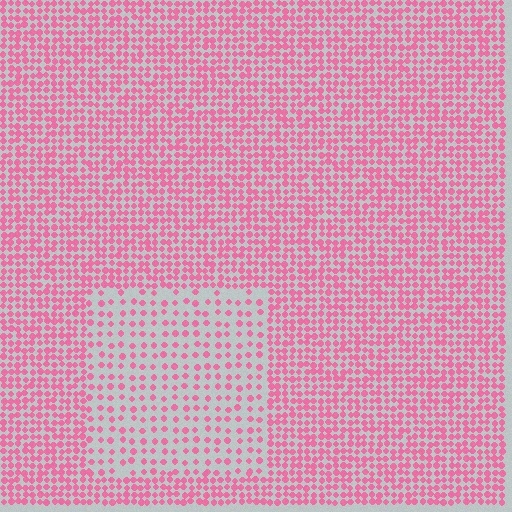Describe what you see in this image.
The image contains small pink elements arranged at two different densities. A rectangle-shaped region is visible where the elements are less densely packed than the surrounding area.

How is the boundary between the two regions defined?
The boundary is defined by a change in element density (approximately 2.2x ratio). All elements are the same color, size, and shape.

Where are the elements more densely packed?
The elements are more densely packed outside the rectangle boundary.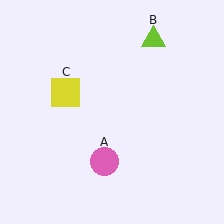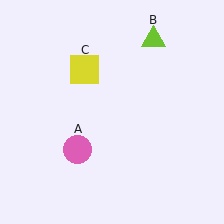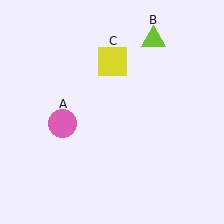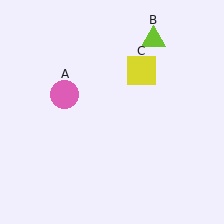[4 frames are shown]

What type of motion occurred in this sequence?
The pink circle (object A), yellow square (object C) rotated clockwise around the center of the scene.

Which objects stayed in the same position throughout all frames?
Lime triangle (object B) remained stationary.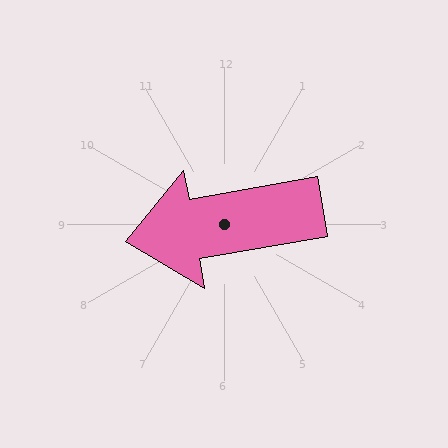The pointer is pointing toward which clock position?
Roughly 9 o'clock.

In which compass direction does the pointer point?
West.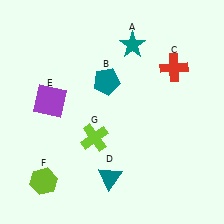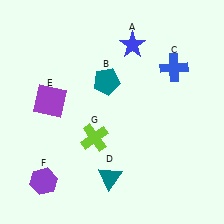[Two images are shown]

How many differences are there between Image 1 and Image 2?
There are 3 differences between the two images.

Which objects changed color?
A changed from teal to blue. C changed from red to blue. F changed from lime to purple.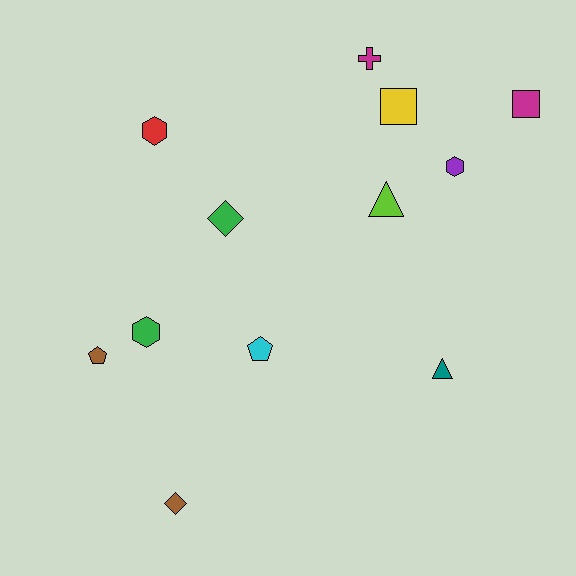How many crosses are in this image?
There is 1 cross.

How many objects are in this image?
There are 12 objects.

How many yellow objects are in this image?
There is 1 yellow object.